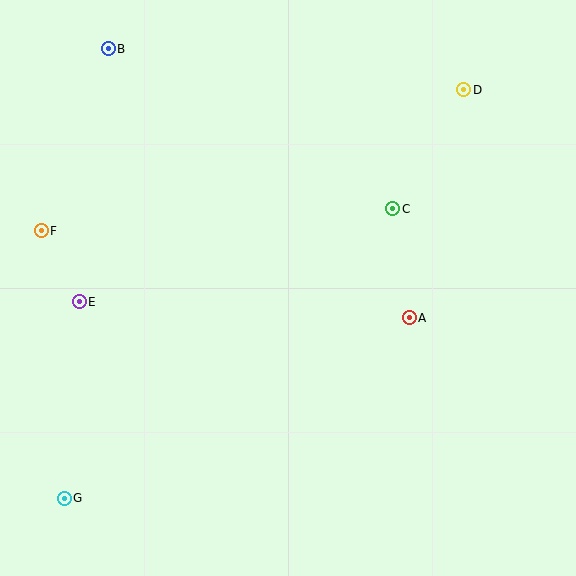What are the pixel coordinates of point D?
Point D is at (464, 90).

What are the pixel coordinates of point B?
Point B is at (108, 49).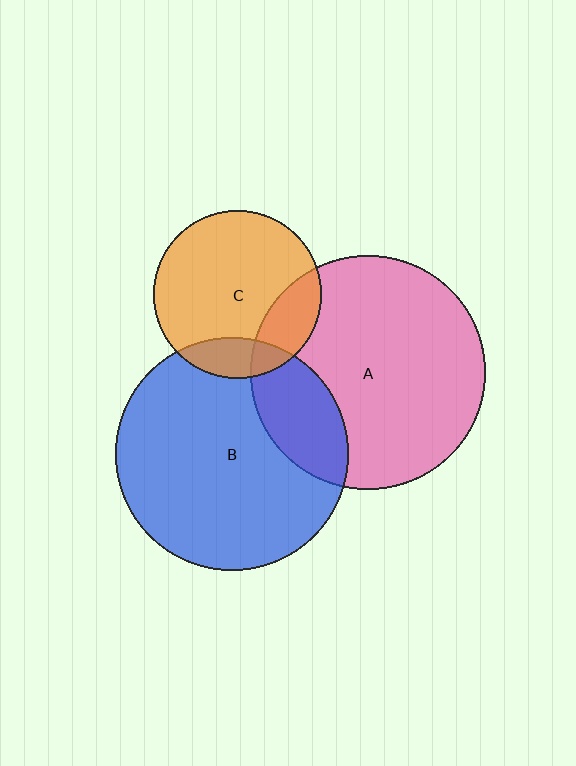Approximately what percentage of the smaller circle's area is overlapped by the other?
Approximately 20%.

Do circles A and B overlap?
Yes.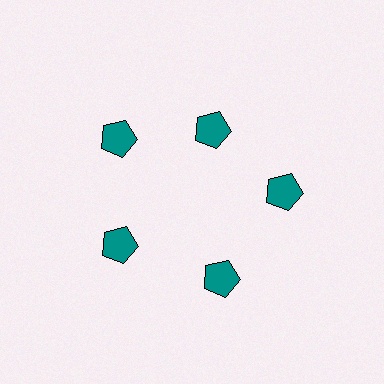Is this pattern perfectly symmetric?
No. The 5 teal pentagons are arranged in a ring, but one element near the 1 o'clock position is pulled inward toward the center, breaking the 5-fold rotational symmetry.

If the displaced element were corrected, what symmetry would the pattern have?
It would have 5-fold rotational symmetry — the pattern would map onto itself every 72 degrees.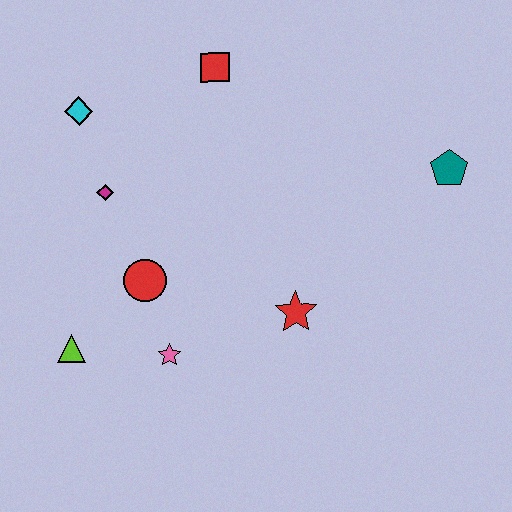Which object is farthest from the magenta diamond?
The teal pentagon is farthest from the magenta diamond.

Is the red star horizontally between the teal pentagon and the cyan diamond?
Yes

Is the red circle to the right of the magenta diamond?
Yes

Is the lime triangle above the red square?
No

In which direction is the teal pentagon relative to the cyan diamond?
The teal pentagon is to the right of the cyan diamond.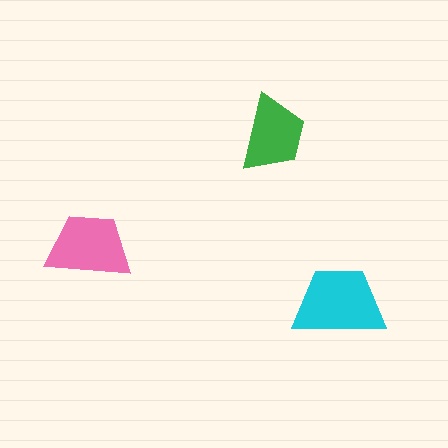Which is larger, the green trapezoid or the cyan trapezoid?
The cyan one.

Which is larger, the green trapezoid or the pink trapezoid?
The pink one.